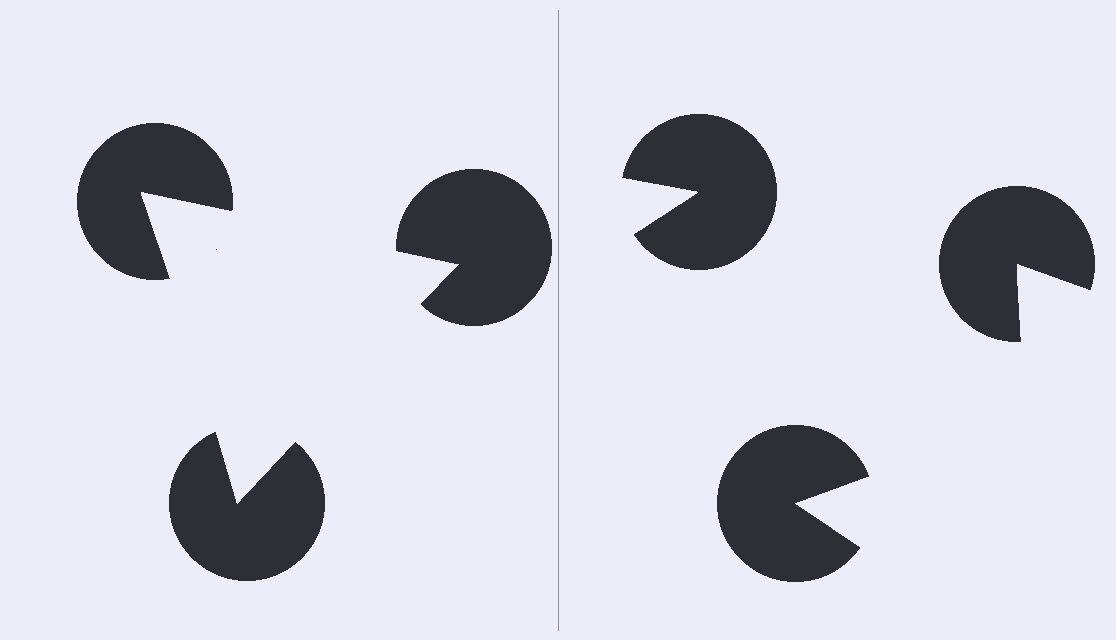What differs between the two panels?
The pac-man discs are positioned identically on both sides; only the wedge orientations differ. On the left they align to a triangle; on the right they are misaligned.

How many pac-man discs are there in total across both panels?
6 — 3 on each side.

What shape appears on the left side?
An illusory triangle.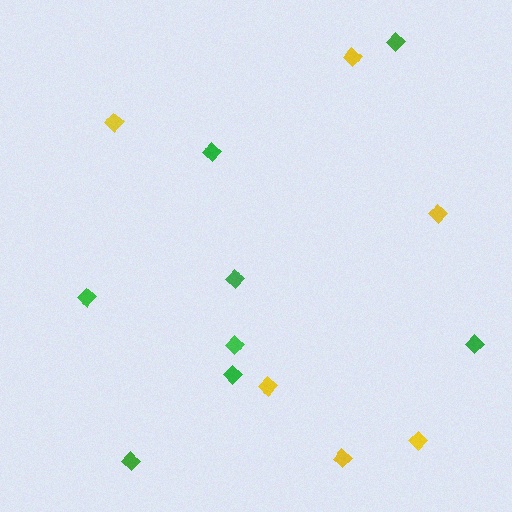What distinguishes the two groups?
There are 2 groups: one group of green diamonds (8) and one group of yellow diamonds (6).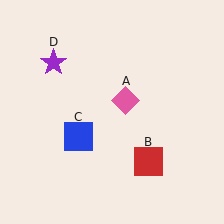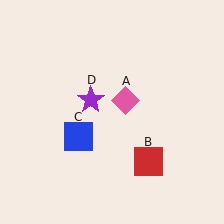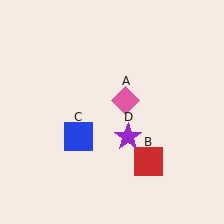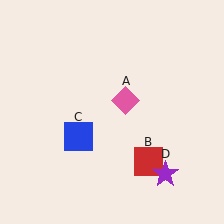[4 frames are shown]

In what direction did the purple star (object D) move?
The purple star (object D) moved down and to the right.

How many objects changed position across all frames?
1 object changed position: purple star (object D).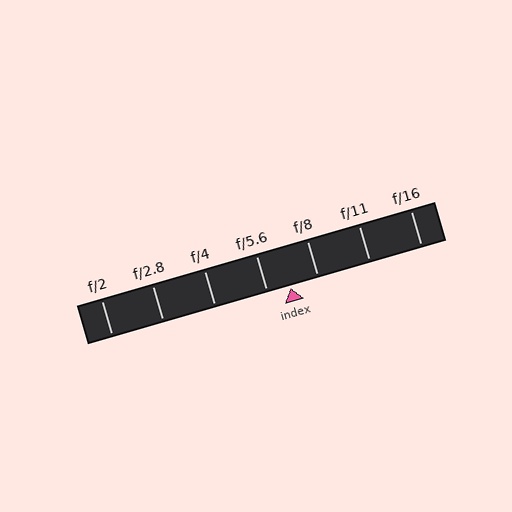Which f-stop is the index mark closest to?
The index mark is closest to f/5.6.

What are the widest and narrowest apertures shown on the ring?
The widest aperture shown is f/2 and the narrowest is f/16.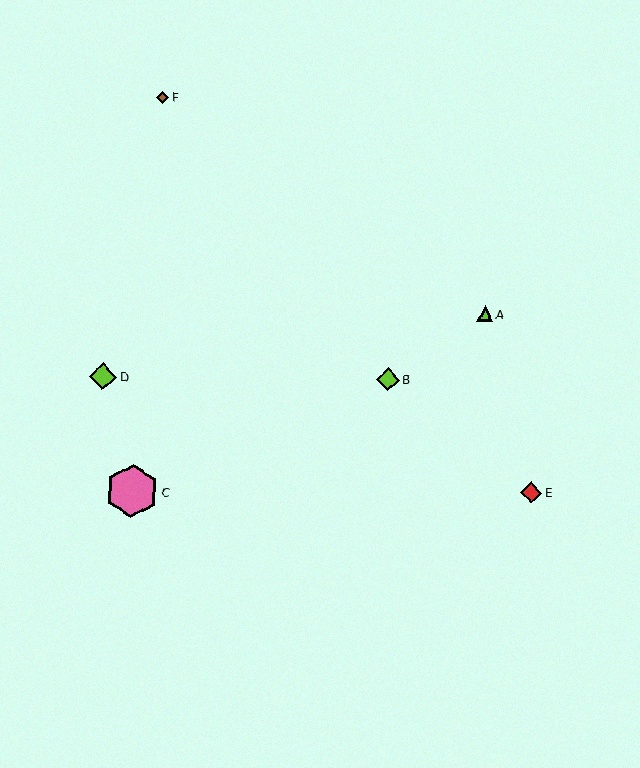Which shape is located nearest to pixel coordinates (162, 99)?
The brown diamond (labeled F) at (162, 97) is nearest to that location.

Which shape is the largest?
The pink hexagon (labeled C) is the largest.